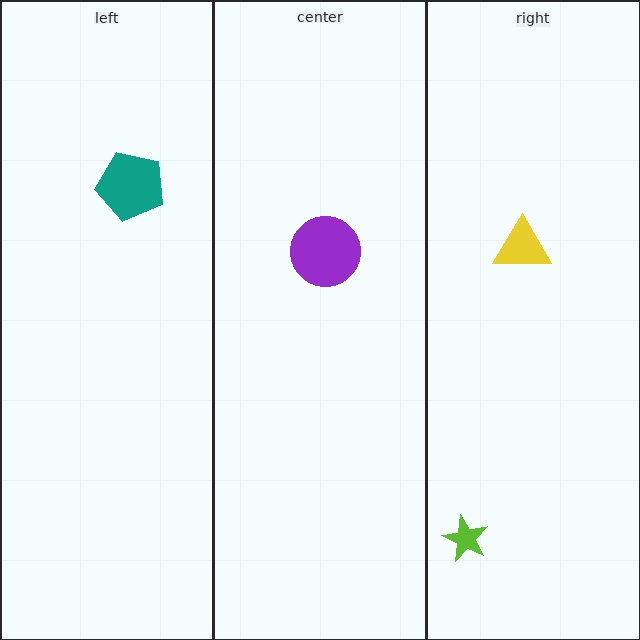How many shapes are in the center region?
1.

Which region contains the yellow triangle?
The right region.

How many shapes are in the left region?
1.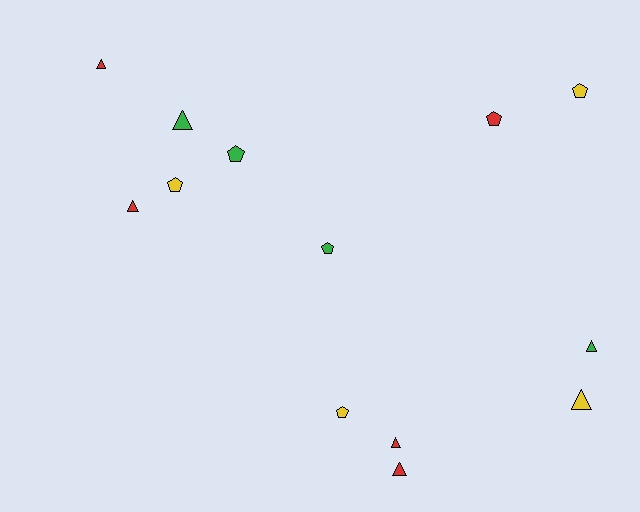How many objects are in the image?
There are 13 objects.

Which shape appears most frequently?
Triangle, with 7 objects.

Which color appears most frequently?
Red, with 5 objects.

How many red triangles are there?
There are 4 red triangles.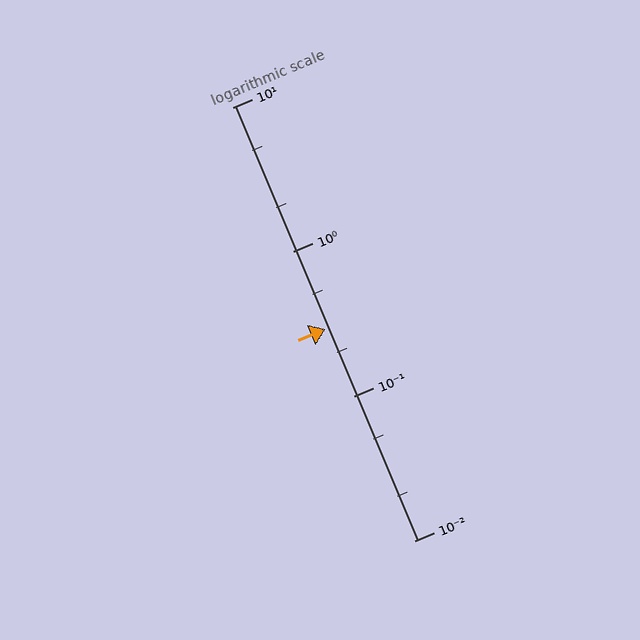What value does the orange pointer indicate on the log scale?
The pointer indicates approximately 0.29.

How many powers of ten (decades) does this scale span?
The scale spans 3 decades, from 0.01 to 10.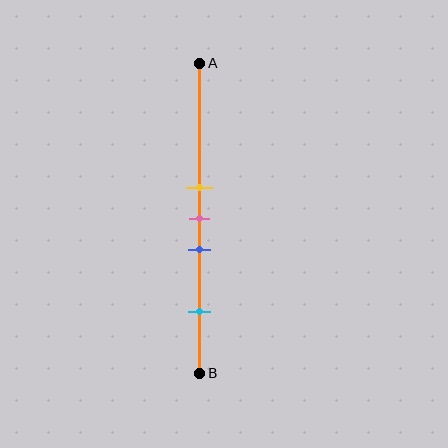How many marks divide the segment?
There are 4 marks dividing the segment.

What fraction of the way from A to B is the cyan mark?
The cyan mark is approximately 80% (0.8) of the way from A to B.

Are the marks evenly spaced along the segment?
No, the marks are not evenly spaced.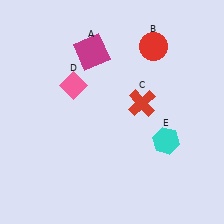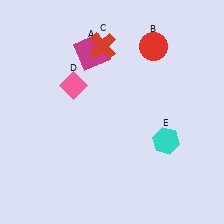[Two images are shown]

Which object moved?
The red cross (C) moved up.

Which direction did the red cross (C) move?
The red cross (C) moved up.